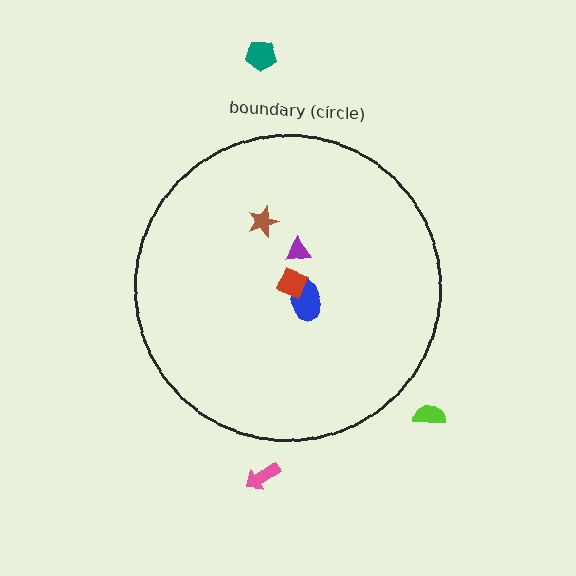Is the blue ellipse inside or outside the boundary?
Inside.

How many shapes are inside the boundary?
4 inside, 3 outside.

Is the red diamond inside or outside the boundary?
Inside.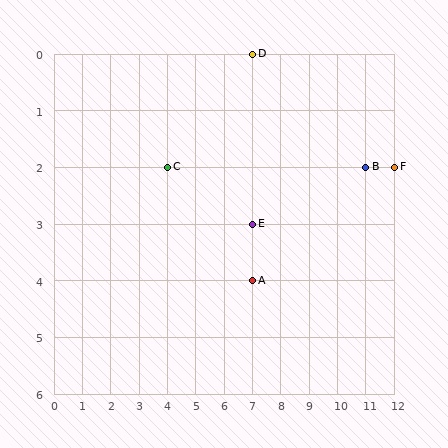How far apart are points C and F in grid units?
Points C and F are 8 columns apart.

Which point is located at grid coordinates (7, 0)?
Point D is at (7, 0).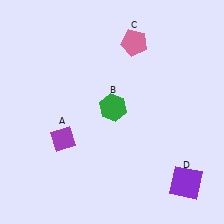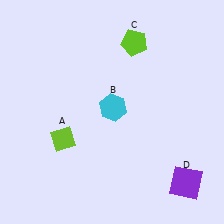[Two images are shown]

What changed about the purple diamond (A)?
In Image 1, A is purple. In Image 2, it changed to lime.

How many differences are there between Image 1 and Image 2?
There are 3 differences between the two images.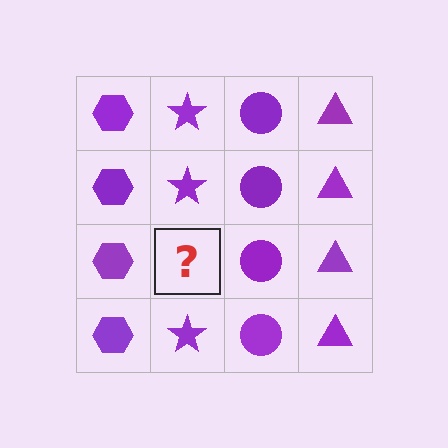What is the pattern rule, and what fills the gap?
The rule is that each column has a consistent shape. The gap should be filled with a purple star.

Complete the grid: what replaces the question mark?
The question mark should be replaced with a purple star.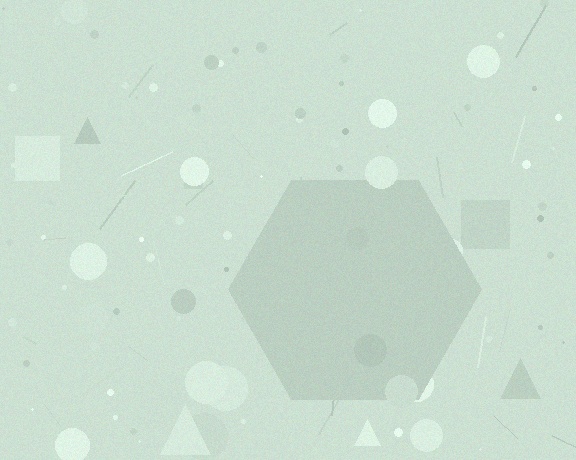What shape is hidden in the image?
A hexagon is hidden in the image.